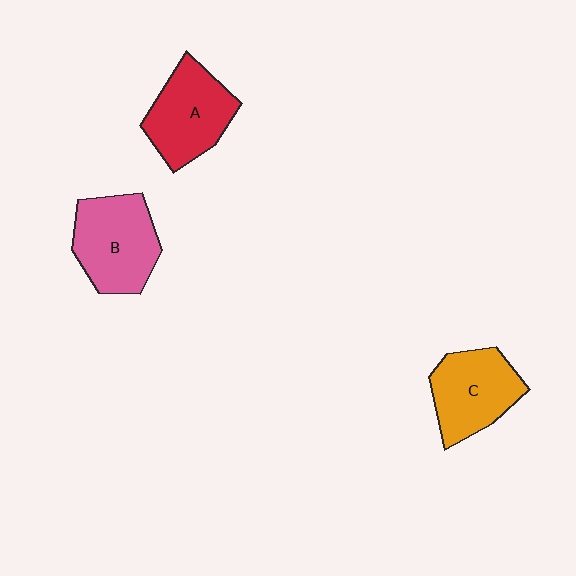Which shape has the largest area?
Shape B (pink).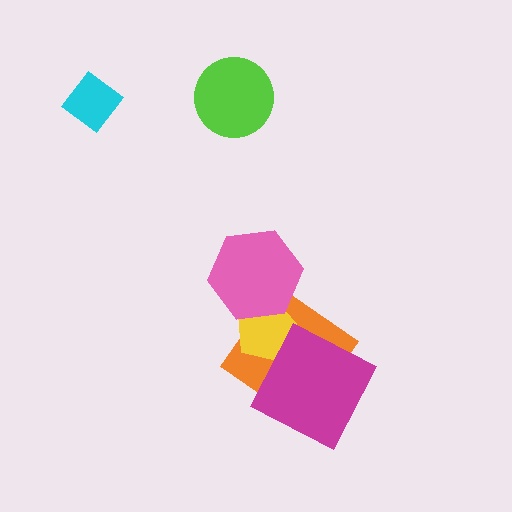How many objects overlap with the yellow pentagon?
2 objects overlap with the yellow pentagon.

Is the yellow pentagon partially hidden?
Yes, it is partially covered by another shape.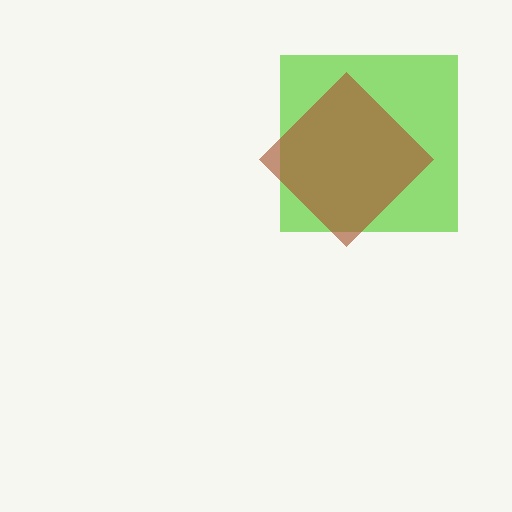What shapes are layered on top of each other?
The layered shapes are: a lime square, a brown diamond.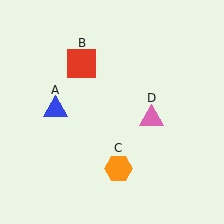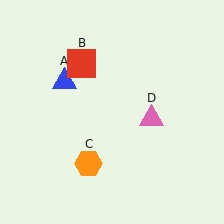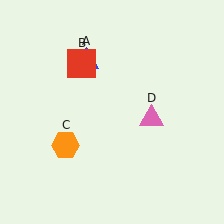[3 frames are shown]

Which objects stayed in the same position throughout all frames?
Red square (object B) and pink triangle (object D) remained stationary.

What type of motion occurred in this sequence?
The blue triangle (object A), orange hexagon (object C) rotated clockwise around the center of the scene.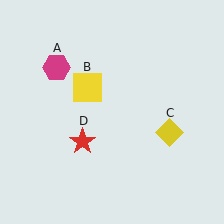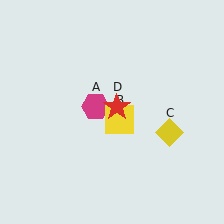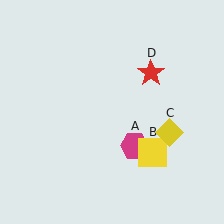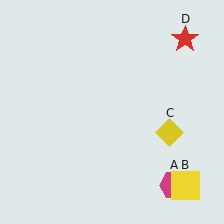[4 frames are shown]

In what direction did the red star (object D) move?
The red star (object D) moved up and to the right.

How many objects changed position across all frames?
3 objects changed position: magenta hexagon (object A), yellow square (object B), red star (object D).